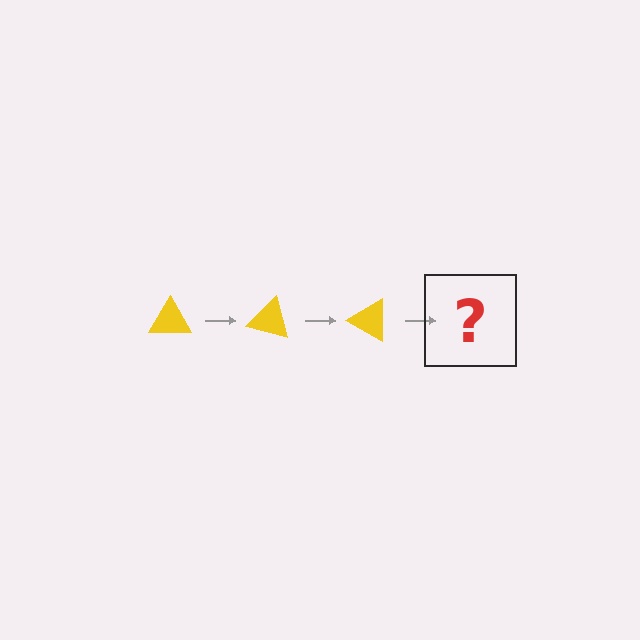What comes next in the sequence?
The next element should be a yellow triangle rotated 45 degrees.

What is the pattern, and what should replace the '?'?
The pattern is that the triangle rotates 15 degrees each step. The '?' should be a yellow triangle rotated 45 degrees.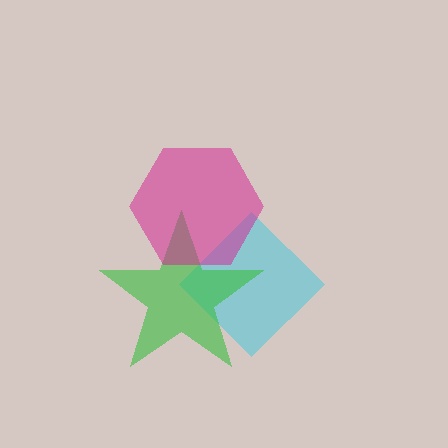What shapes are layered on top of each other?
The layered shapes are: a cyan diamond, a green star, a magenta hexagon.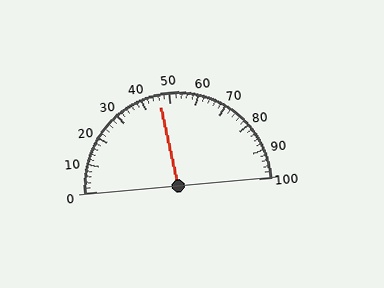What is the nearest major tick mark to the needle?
The nearest major tick mark is 50.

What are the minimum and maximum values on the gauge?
The gauge ranges from 0 to 100.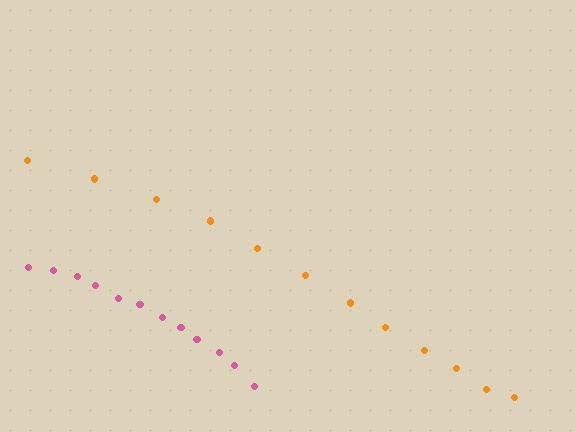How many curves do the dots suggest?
There are 2 distinct paths.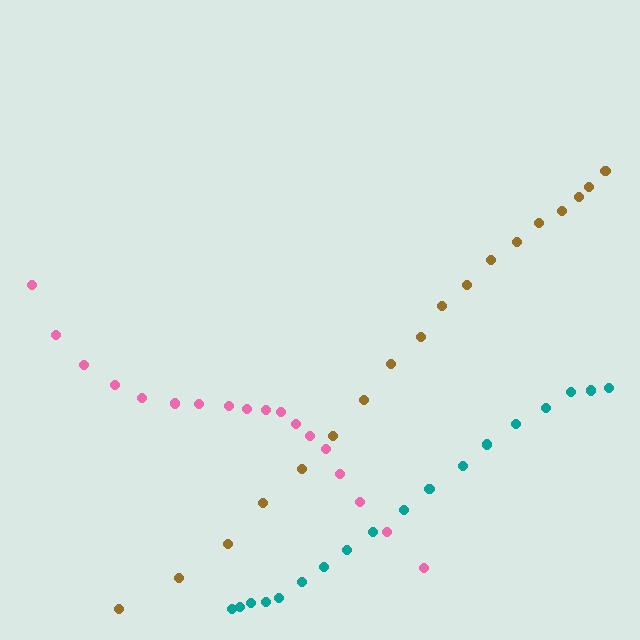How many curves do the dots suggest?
There are 3 distinct paths.